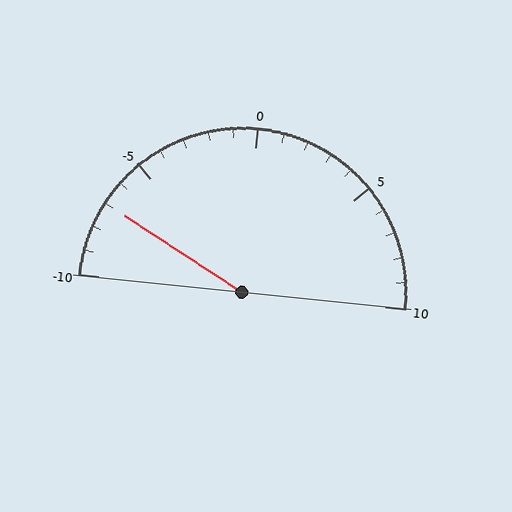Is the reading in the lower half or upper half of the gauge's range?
The reading is in the lower half of the range (-10 to 10).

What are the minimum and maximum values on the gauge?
The gauge ranges from -10 to 10.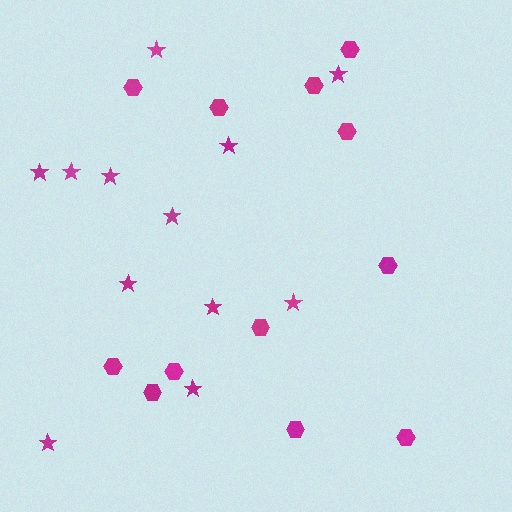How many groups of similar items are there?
There are 2 groups: one group of hexagons (12) and one group of stars (12).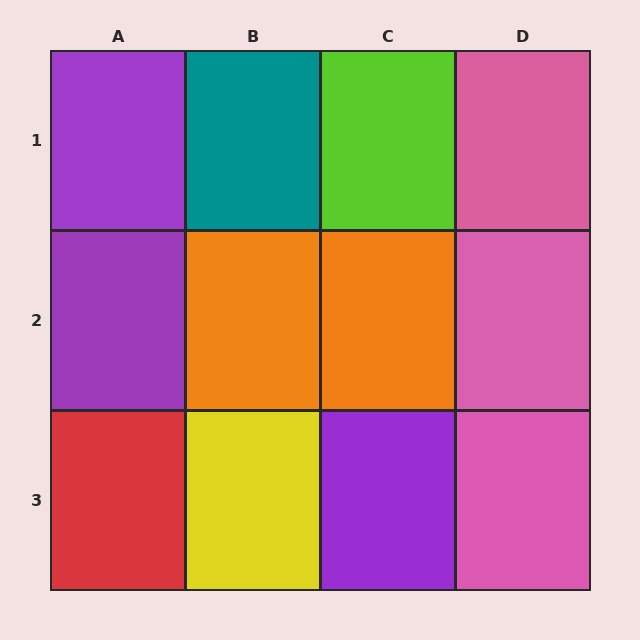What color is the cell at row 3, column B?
Yellow.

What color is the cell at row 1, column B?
Teal.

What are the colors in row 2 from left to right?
Purple, orange, orange, pink.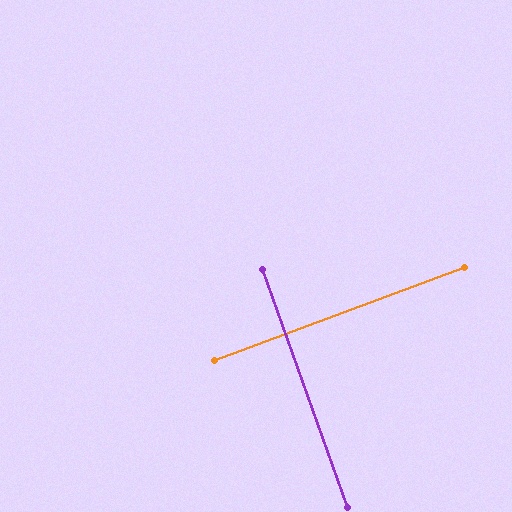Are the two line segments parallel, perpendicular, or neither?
Perpendicular — they meet at approximately 89°.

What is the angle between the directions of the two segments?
Approximately 89 degrees.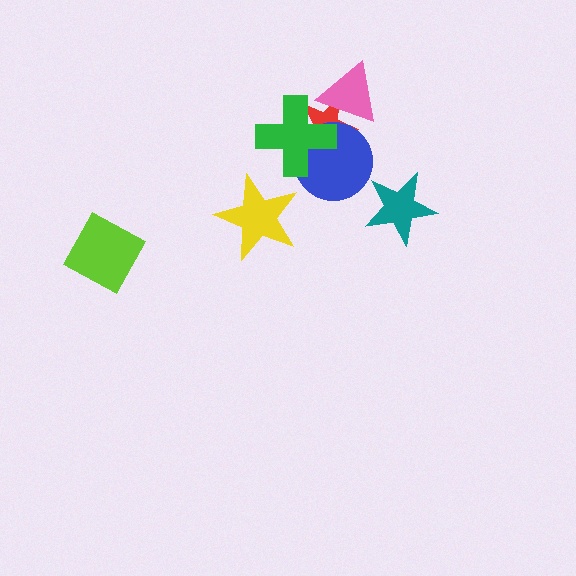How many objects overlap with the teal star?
0 objects overlap with the teal star.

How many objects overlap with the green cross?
2 objects overlap with the green cross.